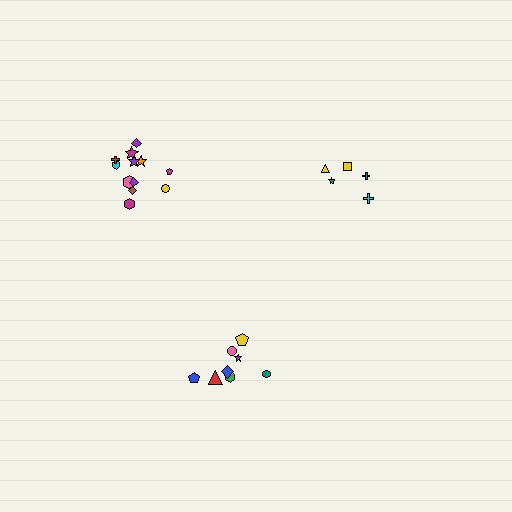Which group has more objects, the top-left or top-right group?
The top-left group.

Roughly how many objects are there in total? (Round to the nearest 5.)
Roughly 25 objects in total.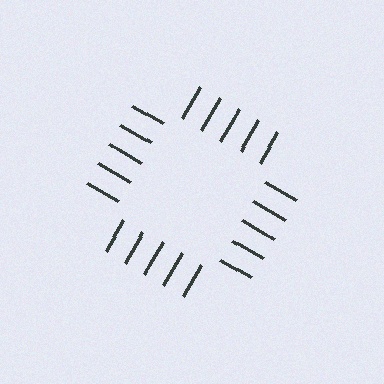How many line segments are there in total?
20 — 5 along each of the 4 edges.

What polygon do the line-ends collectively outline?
An illusory square — the line segments terminate on its edges but no continuous stroke is drawn.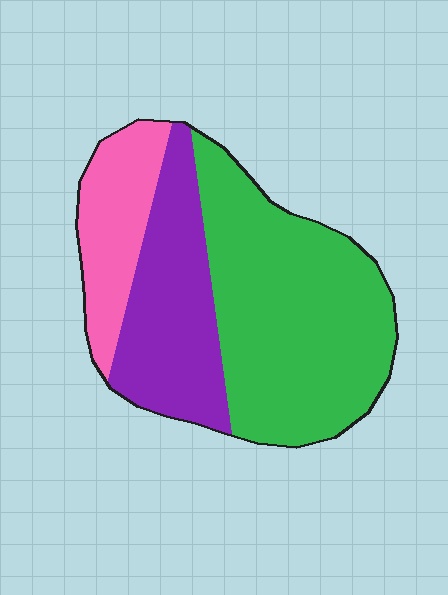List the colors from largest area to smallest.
From largest to smallest: green, purple, pink.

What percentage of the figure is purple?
Purple takes up about one quarter (1/4) of the figure.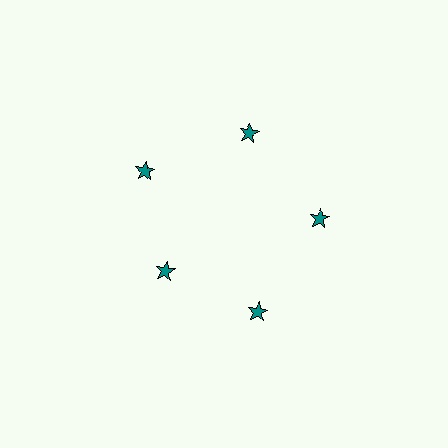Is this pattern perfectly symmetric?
No. The 5 teal stars are arranged in a ring, but one element near the 8 o'clock position is pulled inward toward the center, breaking the 5-fold rotational symmetry.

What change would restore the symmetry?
The symmetry would be restored by moving it outward, back onto the ring so that all 5 stars sit at equal angles and equal distance from the center.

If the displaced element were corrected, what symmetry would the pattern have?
It would have 5-fold rotational symmetry — the pattern would map onto itself every 72 degrees.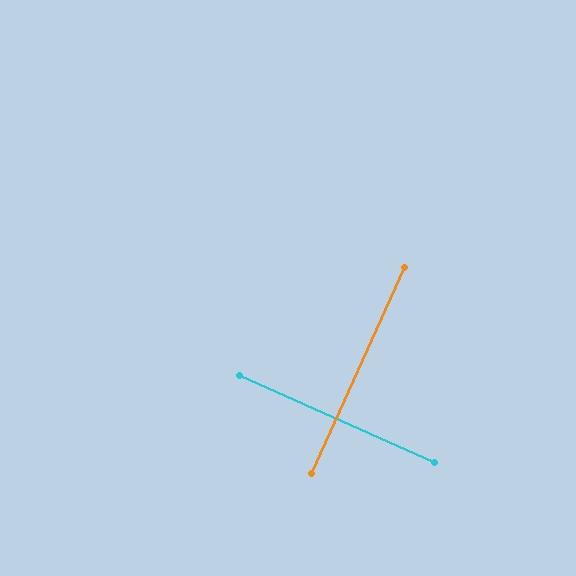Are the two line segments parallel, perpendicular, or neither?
Perpendicular — they meet at approximately 90°.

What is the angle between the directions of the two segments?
Approximately 90 degrees.